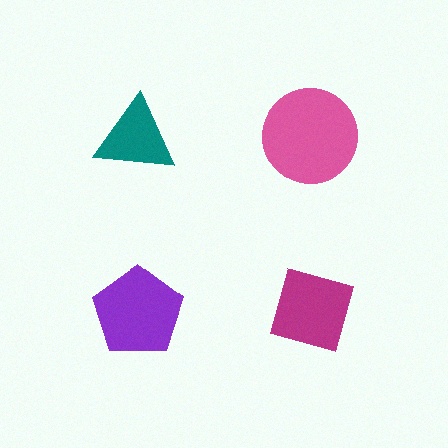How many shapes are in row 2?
2 shapes.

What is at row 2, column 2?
A magenta diamond.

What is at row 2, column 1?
A purple pentagon.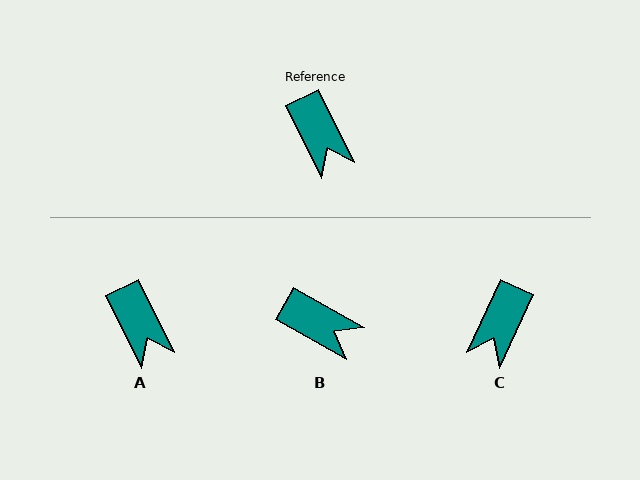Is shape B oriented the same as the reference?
No, it is off by about 34 degrees.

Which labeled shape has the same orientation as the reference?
A.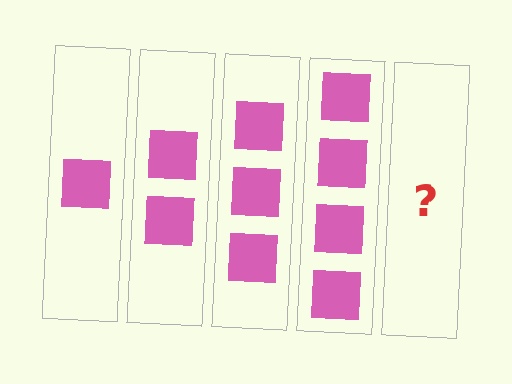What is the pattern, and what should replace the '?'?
The pattern is that each step adds one more square. The '?' should be 5 squares.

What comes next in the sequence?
The next element should be 5 squares.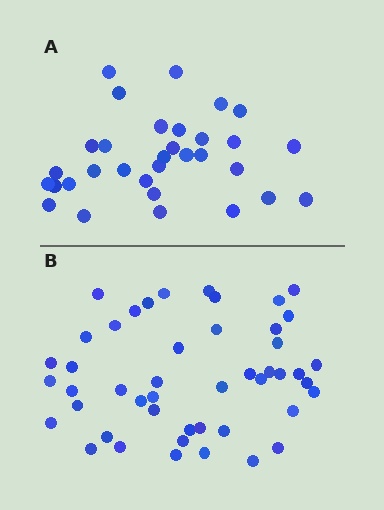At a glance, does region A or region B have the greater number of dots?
Region B (the bottom region) has more dots.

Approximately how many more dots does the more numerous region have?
Region B has approximately 15 more dots than region A.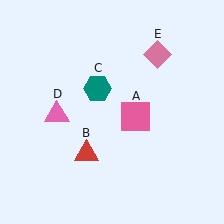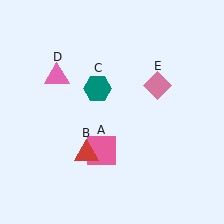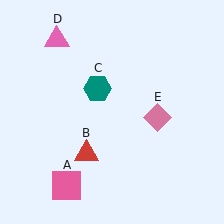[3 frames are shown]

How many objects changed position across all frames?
3 objects changed position: pink square (object A), pink triangle (object D), pink diamond (object E).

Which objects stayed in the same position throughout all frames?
Red triangle (object B) and teal hexagon (object C) remained stationary.